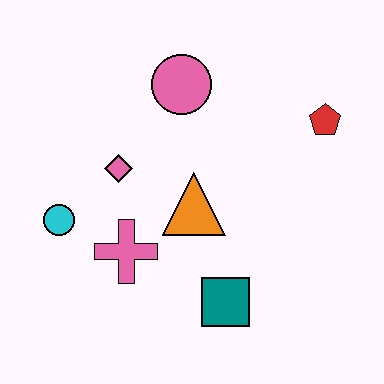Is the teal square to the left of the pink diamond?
No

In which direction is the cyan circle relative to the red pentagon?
The cyan circle is to the left of the red pentagon.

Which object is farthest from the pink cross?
The red pentagon is farthest from the pink cross.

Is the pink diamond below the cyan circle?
No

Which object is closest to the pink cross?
The cyan circle is closest to the pink cross.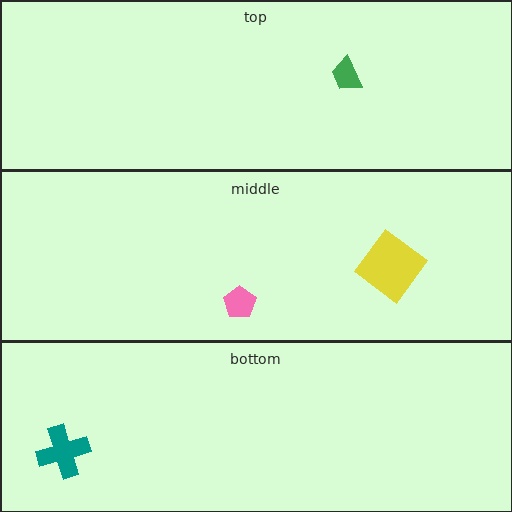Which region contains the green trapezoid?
The top region.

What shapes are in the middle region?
The pink pentagon, the yellow diamond.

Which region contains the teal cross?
The bottom region.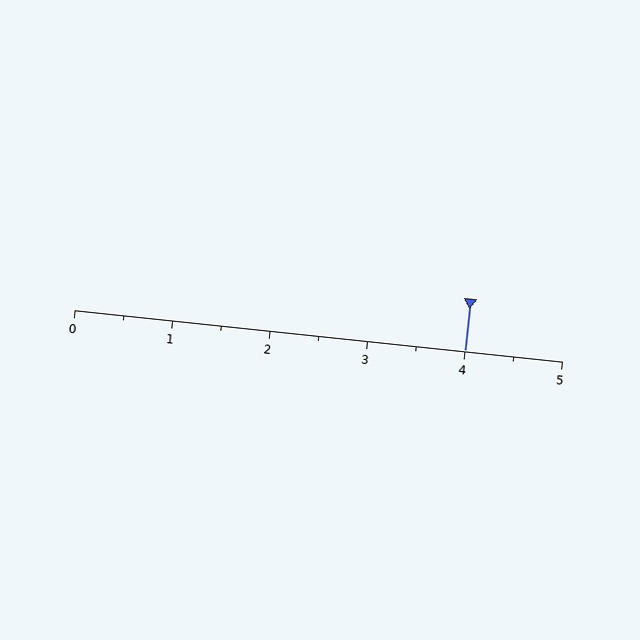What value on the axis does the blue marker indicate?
The marker indicates approximately 4.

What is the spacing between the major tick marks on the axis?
The major ticks are spaced 1 apart.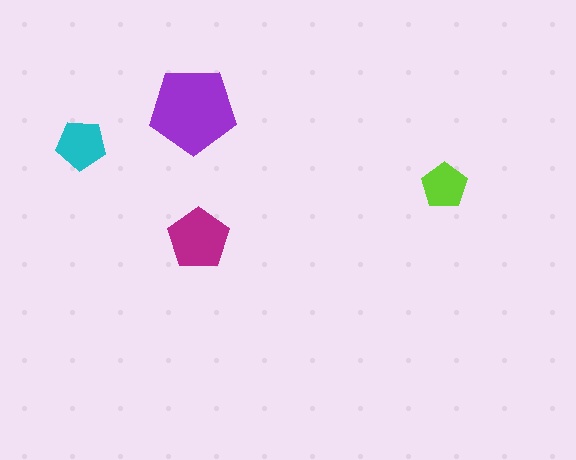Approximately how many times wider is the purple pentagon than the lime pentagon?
About 2 times wider.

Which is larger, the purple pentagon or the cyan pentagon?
The purple one.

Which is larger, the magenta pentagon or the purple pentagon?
The purple one.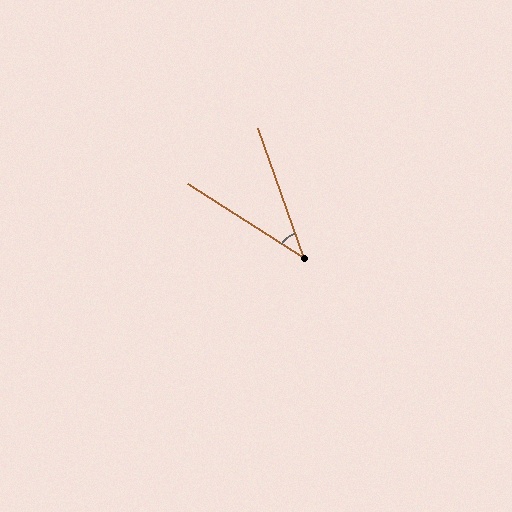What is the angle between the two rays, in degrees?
Approximately 38 degrees.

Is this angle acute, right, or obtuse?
It is acute.